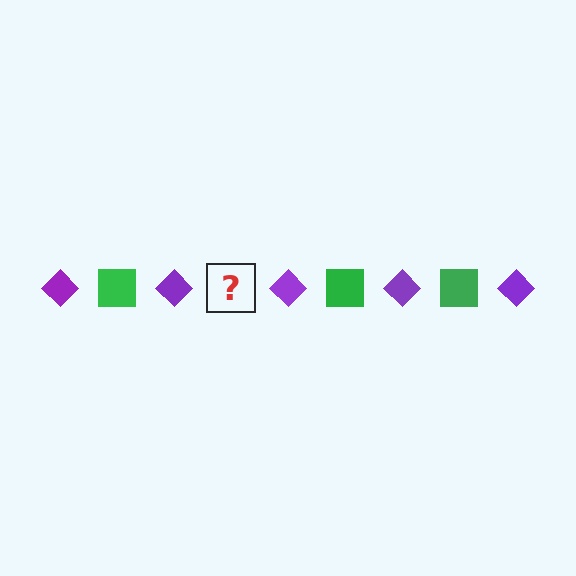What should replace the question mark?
The question mark should be replaced with a green square.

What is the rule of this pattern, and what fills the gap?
The rule is that the pattern alternates between purple diamond and green square. The gap should be filled with a green square.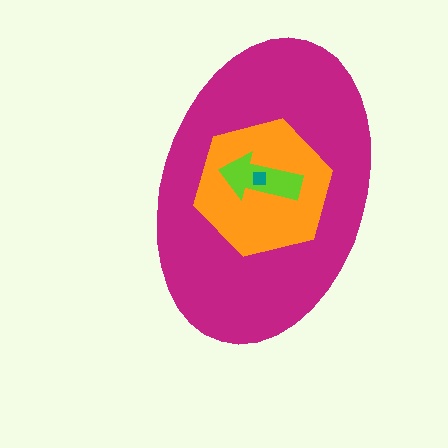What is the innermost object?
The teal square.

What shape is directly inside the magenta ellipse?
The orange hexagon.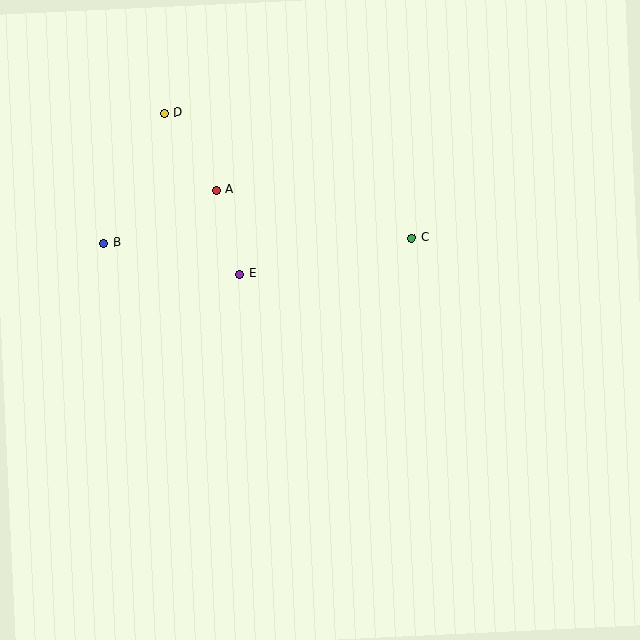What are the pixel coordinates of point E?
Point E is at (240, 274).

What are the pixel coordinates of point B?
Point B is at (104, 243).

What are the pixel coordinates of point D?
Point D is at (165, 113).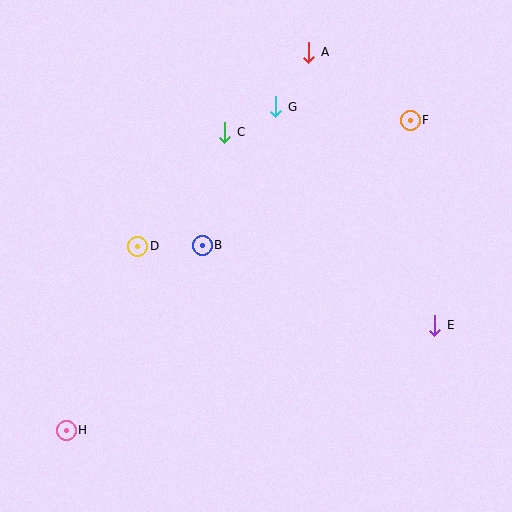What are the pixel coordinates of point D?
Point D is at (138, 246).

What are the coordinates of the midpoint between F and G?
The midpoint between F and G is at (343, 114).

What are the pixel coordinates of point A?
Point A is at (309, 52).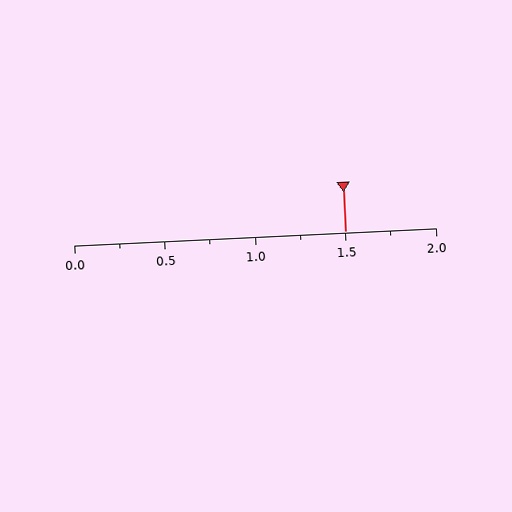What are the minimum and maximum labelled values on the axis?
The axis runs from 0.0 to 2.0.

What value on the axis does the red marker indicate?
The marker indicates approximately 1.5.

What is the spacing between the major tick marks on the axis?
The major ticks are spaced 0.5 apart.